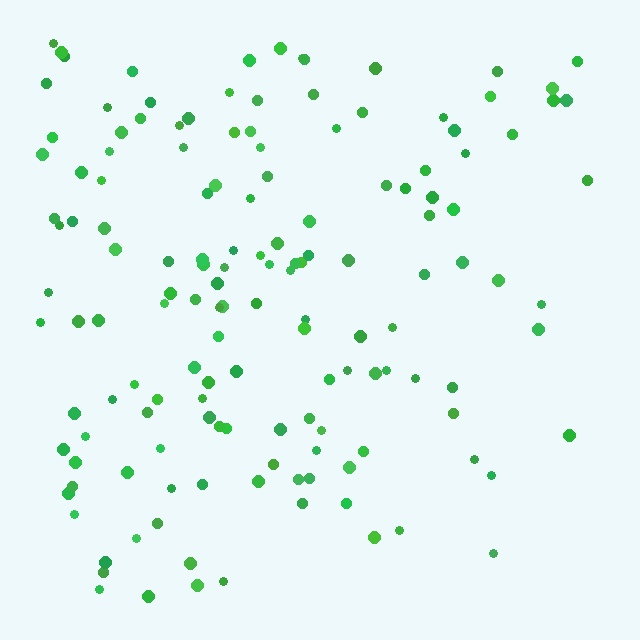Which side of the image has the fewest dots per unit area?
The right.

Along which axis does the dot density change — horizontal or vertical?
Horizontal.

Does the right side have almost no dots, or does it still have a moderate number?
Still a moderate number, just noticeably fewer than the left.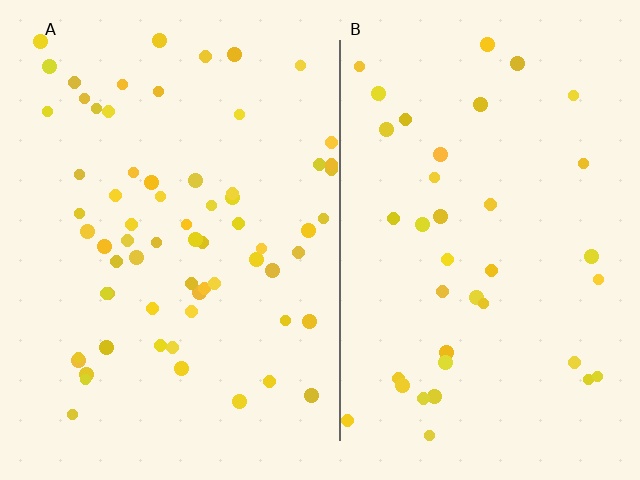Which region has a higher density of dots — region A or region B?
A (the left).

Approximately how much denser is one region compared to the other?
Approximately 1.8× — region A over region B.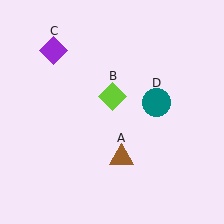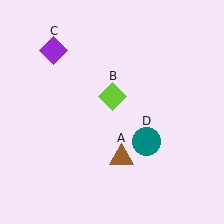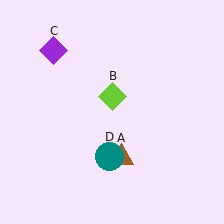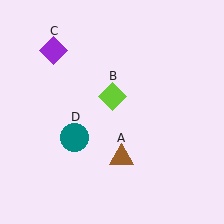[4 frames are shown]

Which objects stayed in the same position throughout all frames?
Brown triangle (object A) and lime diamond (object B) and purple diamond (object C) remained stationary.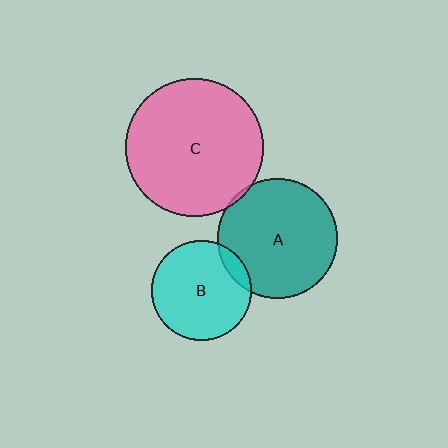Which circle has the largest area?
Circle C (pink).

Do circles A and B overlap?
Yes.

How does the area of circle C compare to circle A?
Approximately 1.3 times.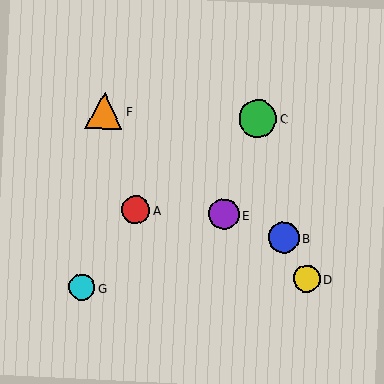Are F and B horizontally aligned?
No, F is at y≈111 and B is at y≈238.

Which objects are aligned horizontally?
Objects C, F are aligned horizontally.